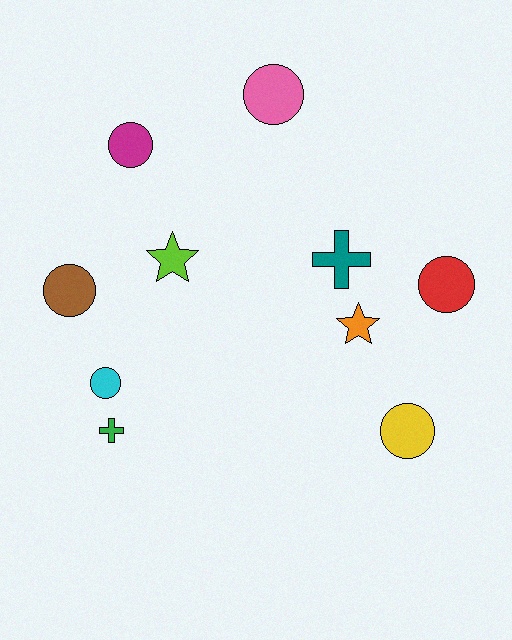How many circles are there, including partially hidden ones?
There are 6 circles.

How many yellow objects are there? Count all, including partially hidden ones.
There is 1 yellow object.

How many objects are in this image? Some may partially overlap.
There are 10 objects.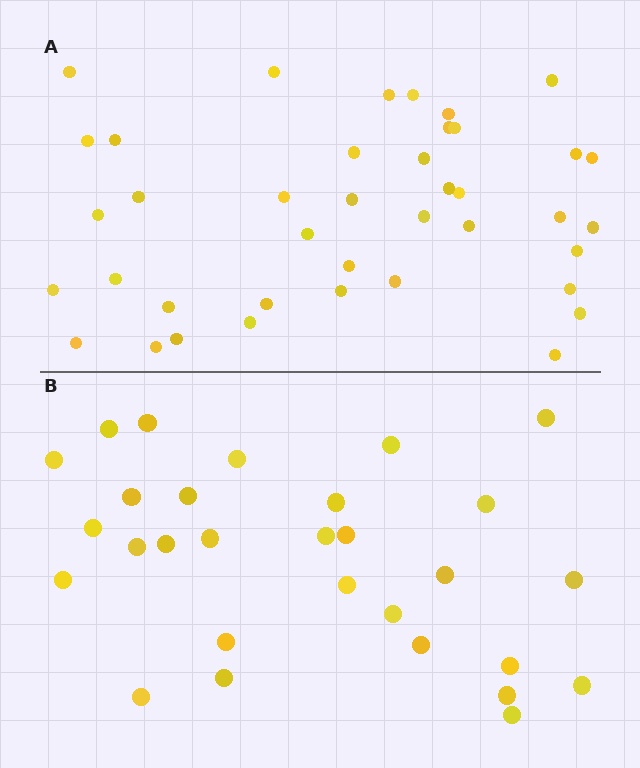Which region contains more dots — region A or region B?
Region A (the top region) has more dots.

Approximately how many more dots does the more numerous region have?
Region A has roughly 12 or so more dots than region B.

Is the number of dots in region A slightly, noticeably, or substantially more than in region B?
Region A has noticeably more, but not dramatically so. The ratio is roughly 1.4 to 1.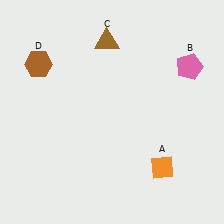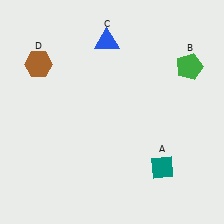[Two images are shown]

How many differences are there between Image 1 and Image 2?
There are 3 differences between the two images.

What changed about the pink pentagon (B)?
In Image 1, B is pink. In Image 2, it changed to green.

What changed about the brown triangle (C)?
In Image 1, C is brown. In Image 2, it changed to blue.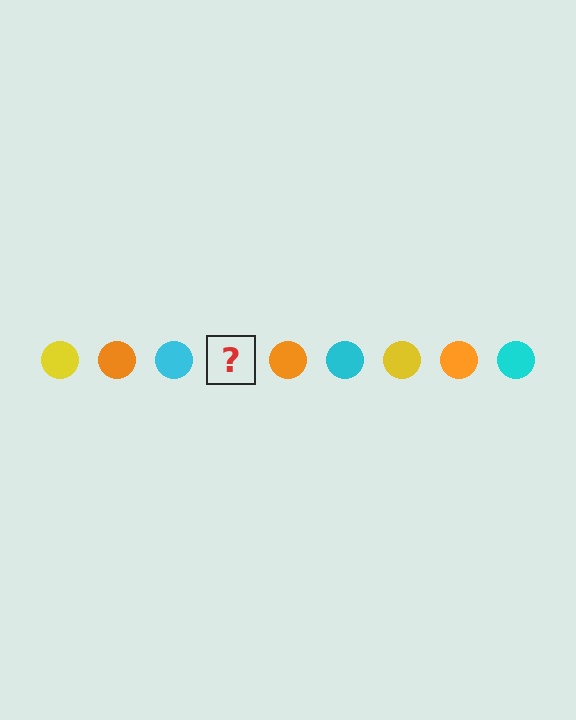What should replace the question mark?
The question mark should be replaced with a yellow circle.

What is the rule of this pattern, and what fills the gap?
The rule is that the pattern cycles through yellow, orange, cyan circles. The gap should be filled with a yellow circle.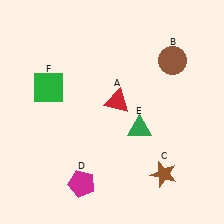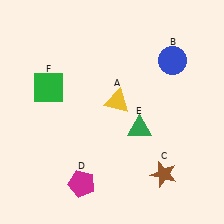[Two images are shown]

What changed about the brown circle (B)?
In Image 1, B is brown. In Image 2, it changed to blue.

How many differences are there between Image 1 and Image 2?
There are 2 differences between the two images.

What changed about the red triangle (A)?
In Image 1, A is red. In Image 2, it changed to yellow.